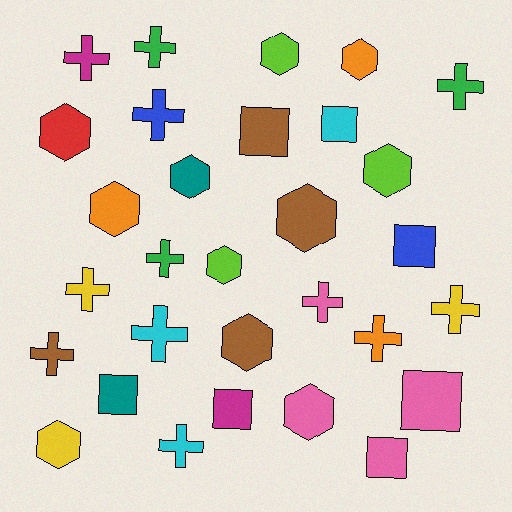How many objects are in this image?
There are 30 objects.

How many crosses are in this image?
There are 12 crosses.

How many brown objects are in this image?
There are 4 brown objects.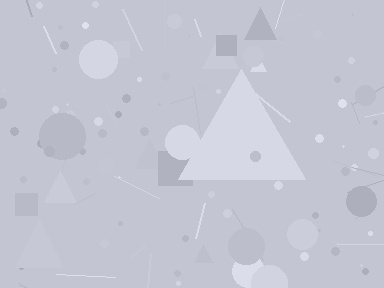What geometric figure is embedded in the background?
A triangle is embedded in the background.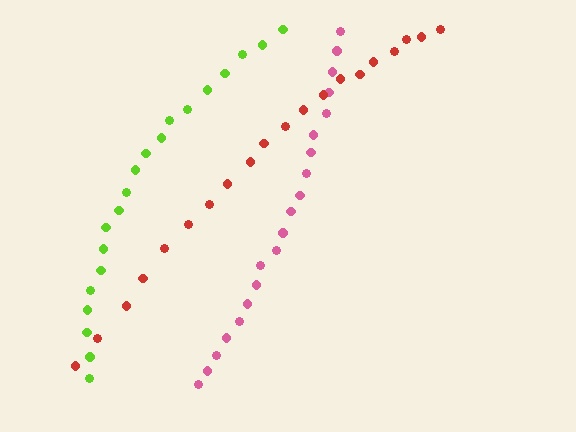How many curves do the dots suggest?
There are 3 distinct paths.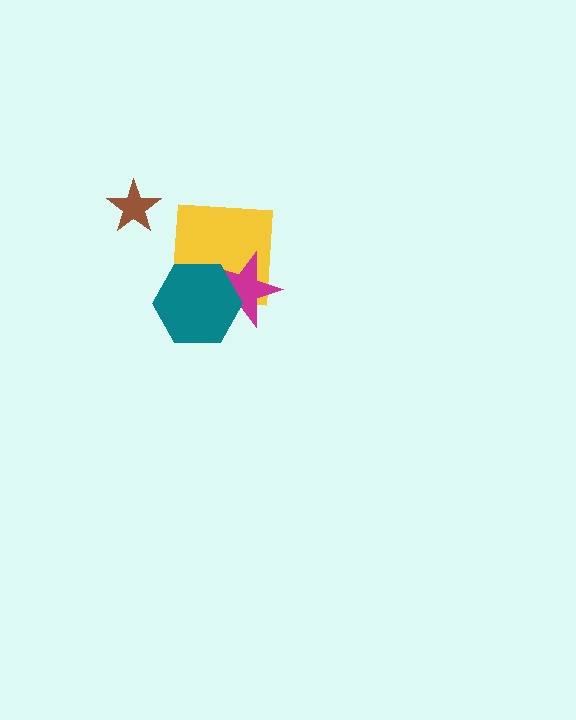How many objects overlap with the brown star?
0 objects overlap with the brown star.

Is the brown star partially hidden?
No, no other shape covers it.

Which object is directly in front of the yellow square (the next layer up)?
The magenta star is directly in front of the yellow square.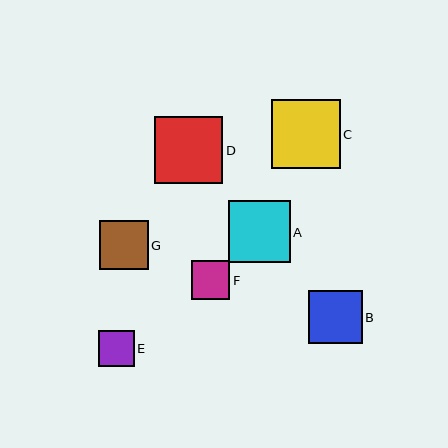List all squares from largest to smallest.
From largest to smallest: C, D, A, B, G, F, E.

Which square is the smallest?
Square E is the smallest with a size of approximately 36 pixels.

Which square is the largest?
Square C is the largest with a size of approximately 69 pixels.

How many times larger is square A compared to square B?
Square A is approximately 1.2 times the size of square B.